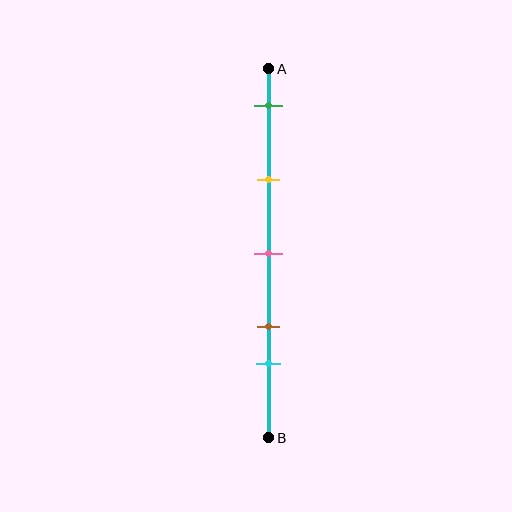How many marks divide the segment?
There are 5 marks dividing the segment.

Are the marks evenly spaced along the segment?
No, the marks are not evenly spaced.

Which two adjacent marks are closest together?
The brown and cyan marks are the closest adjacent pair.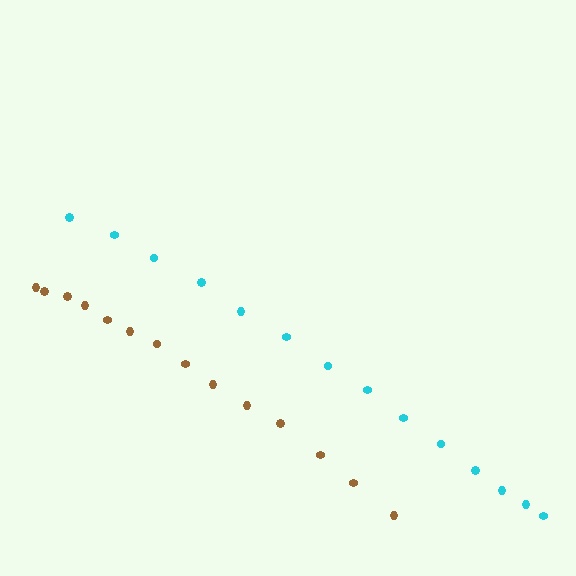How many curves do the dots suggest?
There are 2 distinct paths.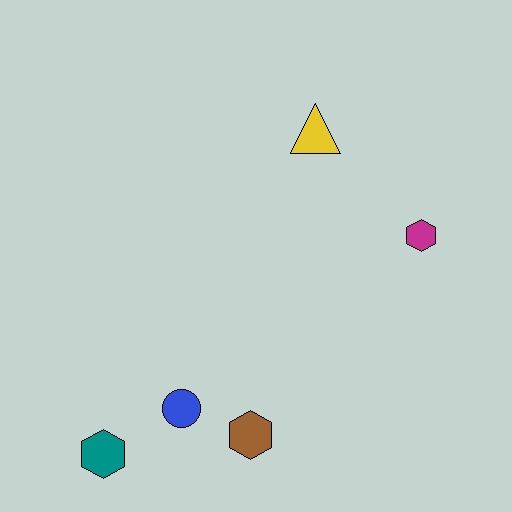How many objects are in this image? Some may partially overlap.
There are 5 objects.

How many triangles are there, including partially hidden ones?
There is 1 triangle.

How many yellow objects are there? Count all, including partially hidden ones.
There is 1 yellow object.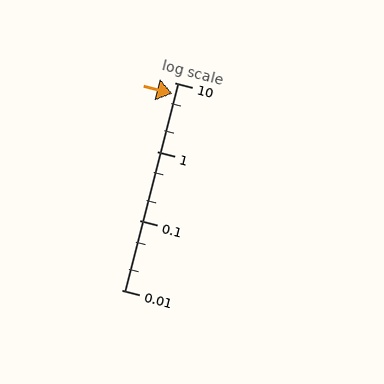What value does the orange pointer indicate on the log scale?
The pointer indicates approximately 6.9.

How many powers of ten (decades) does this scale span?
The scale spans 3 decades, from 0.01 to 10.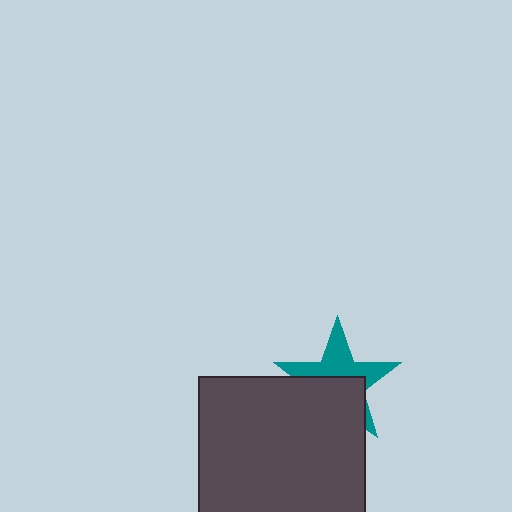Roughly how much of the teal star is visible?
About half of it is visible (roughly 49%).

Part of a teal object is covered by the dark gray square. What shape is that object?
It is a star.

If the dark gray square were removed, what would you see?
You would see the complete teal star.